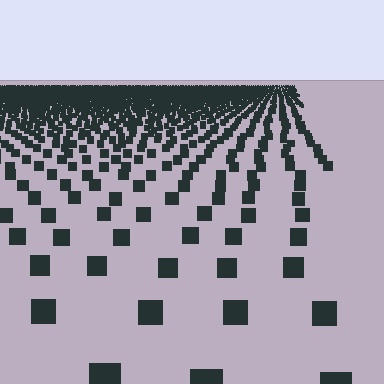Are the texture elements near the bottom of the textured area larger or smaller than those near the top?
Larger. Near the bottom, elements are closer to the viewer and appear at a bigger on-screen size.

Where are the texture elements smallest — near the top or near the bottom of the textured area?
Near the top.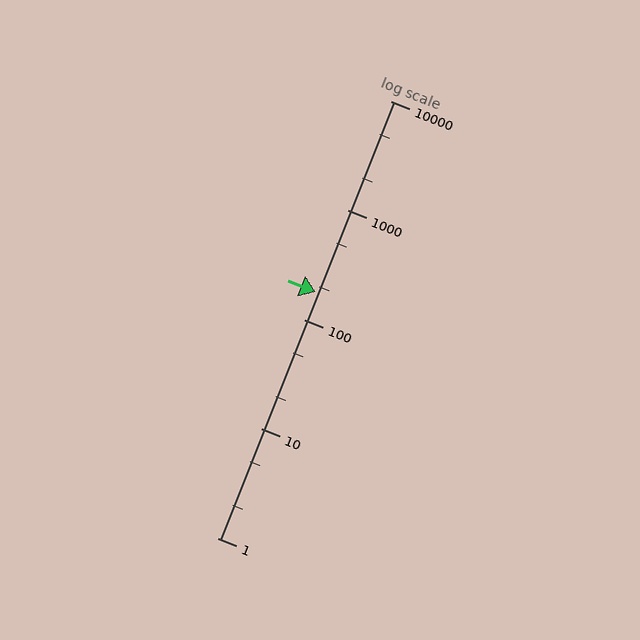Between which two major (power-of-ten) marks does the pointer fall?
The pointer is between 100 and 1000.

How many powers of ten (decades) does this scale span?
The scale spans 4 decades, from 1 to 10000.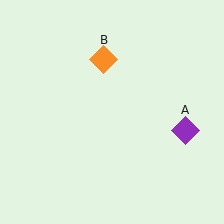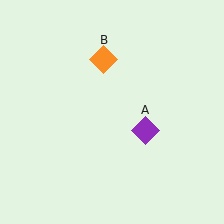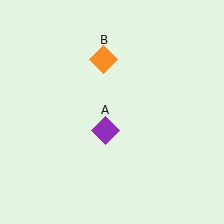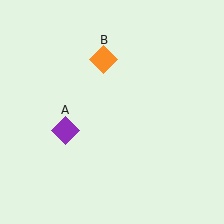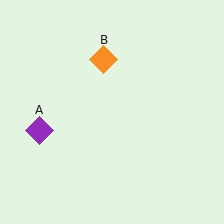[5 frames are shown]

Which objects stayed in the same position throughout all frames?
Orange diamond (object B) remained stationary.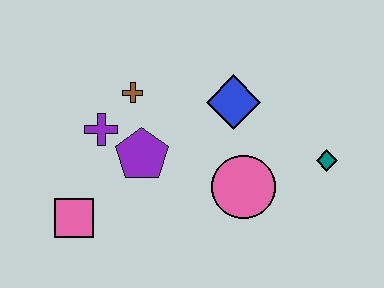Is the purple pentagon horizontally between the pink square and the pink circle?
Yes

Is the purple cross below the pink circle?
No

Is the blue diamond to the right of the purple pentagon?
Yes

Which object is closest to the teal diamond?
The pink circle is closest to the teal diamond.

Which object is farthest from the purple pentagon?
The teal diamond is farthest from the purple pentagon.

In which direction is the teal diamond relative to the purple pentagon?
The teal diamond is to the right of the purple pentagon.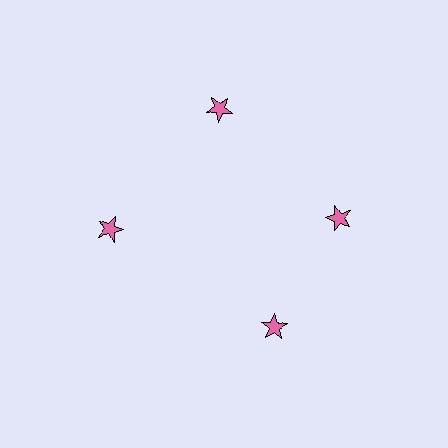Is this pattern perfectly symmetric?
No. The 4 pink stars are arranged in a ring, but one element near the 6 o'clock position is rotated out of alignment along the ring, breaking the 4-fold rotational symmetry.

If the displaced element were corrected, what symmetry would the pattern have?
It would have 4-fold rotational symmetry — the pattern would map onto itself every 90 degrees.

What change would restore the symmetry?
The symmetry would be restored by rotating it back into even spacing with its neighbors so that all 4 stars sit at equal angles and equal distance from the center.